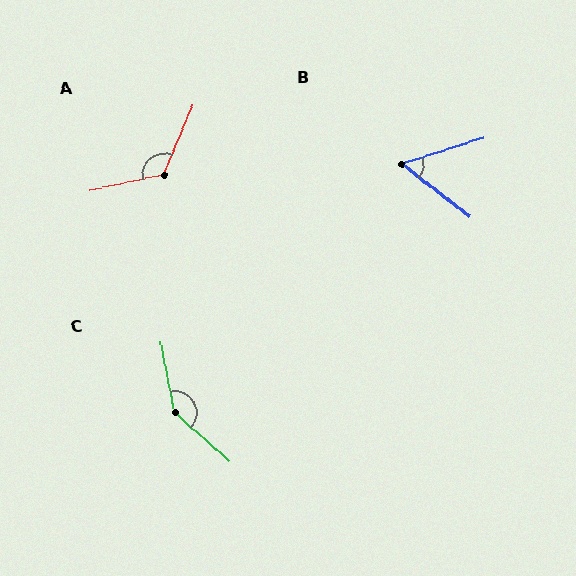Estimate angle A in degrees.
Approximately 125 degrees.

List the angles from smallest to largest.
B (55°), A (125°), C (143°).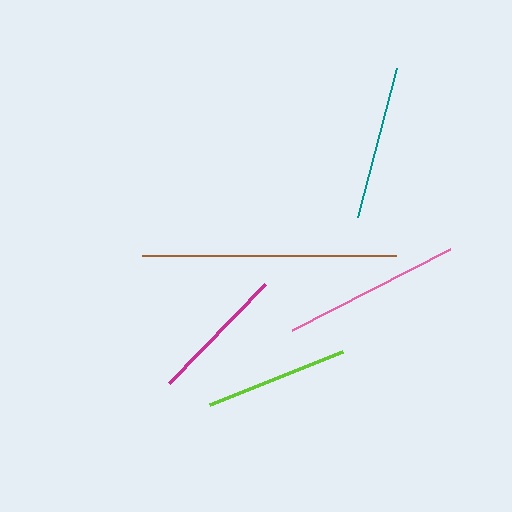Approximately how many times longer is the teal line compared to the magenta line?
The teal line is approximately 1.1 times the length of the magenta line.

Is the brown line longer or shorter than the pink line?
The brown line is longer than the pink line.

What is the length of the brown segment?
The brown segment is approximately 253 pixels long.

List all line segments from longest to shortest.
From longest to shortest: brown, pink, teal, lime, magenta.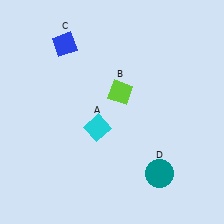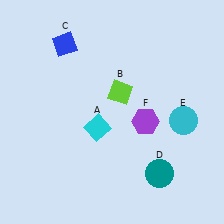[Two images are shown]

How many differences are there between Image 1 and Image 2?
There are 2 differences between the two images.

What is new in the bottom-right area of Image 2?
A cyan circle (E) was added in the bottom-right area of Image 2.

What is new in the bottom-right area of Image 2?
A purple hexagon (F) was added in the bottom-right area of Image 2.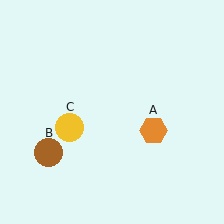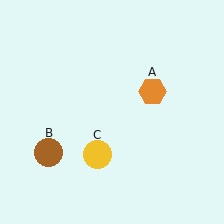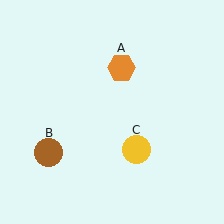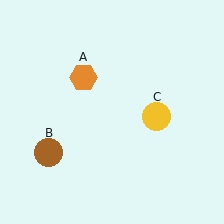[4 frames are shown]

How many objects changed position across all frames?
2 objects changed position: orange hexagon (object A), yellow circle (object C).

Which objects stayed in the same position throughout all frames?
Brown circle (object B) remained stationary.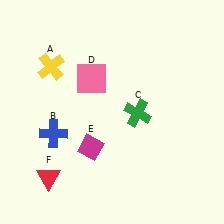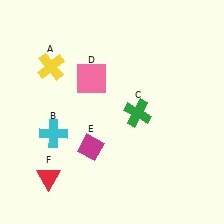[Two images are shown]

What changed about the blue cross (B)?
In Image 1, B is blue. In Image 2, it changed to cyan.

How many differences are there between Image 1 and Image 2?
There is 1 difference between the two images.